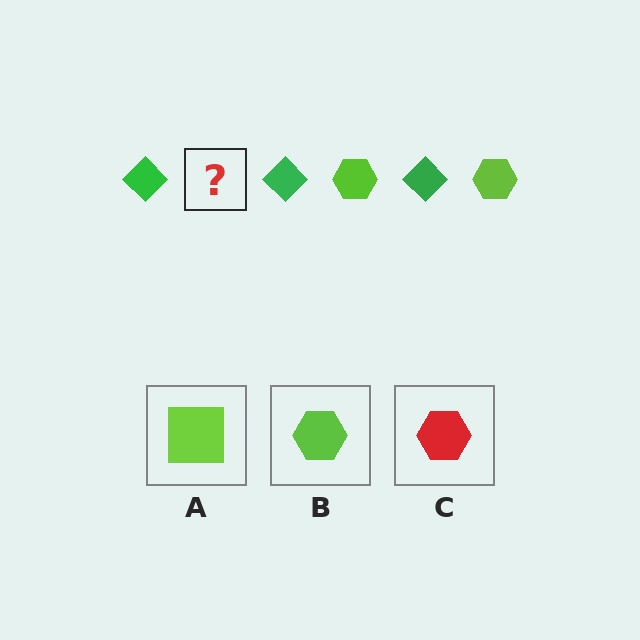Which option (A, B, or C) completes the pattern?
B.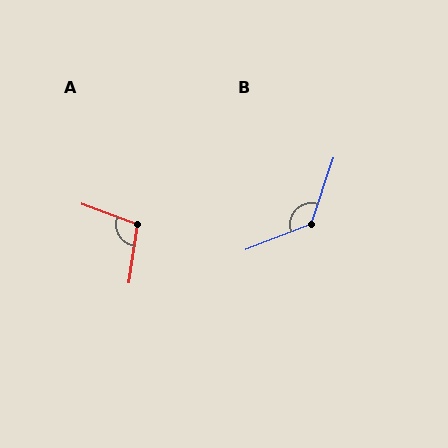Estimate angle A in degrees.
Approximately 102 degrees.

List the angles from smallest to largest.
A (102°), B (129°).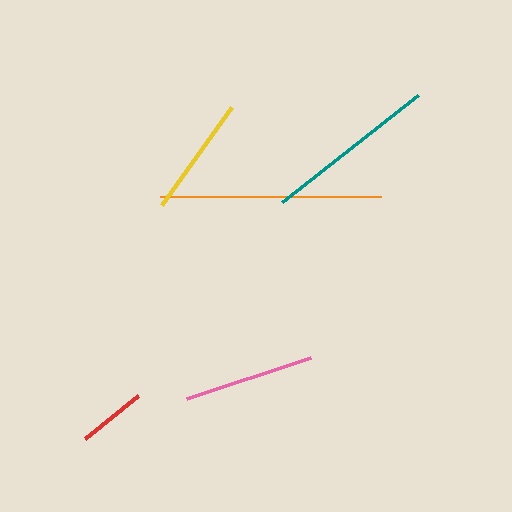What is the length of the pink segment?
The pink segment is approximately 130 pixels long.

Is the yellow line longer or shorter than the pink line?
The pink line is longer than the yellow line.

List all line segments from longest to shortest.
From longest to shortest: orange, teal, pink, yellow, red.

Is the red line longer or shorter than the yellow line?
The yellow line is longer than the red line.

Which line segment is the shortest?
The red line is the shortest at approximately 69 pixels.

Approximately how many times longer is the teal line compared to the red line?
The teal line is approximately 2.5 times the length of the red line.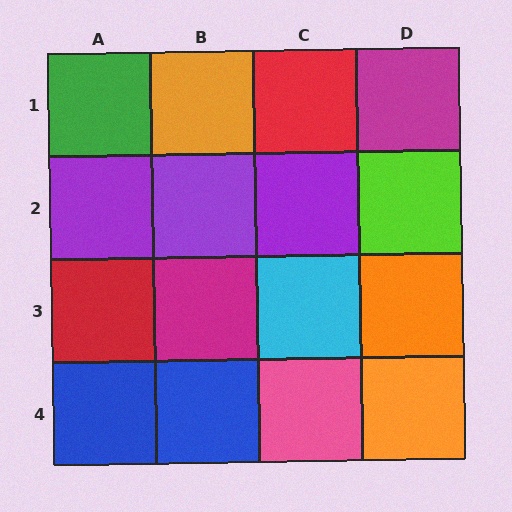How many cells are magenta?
2 cells are magenta.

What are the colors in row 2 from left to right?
Purple, purple, purple, lime.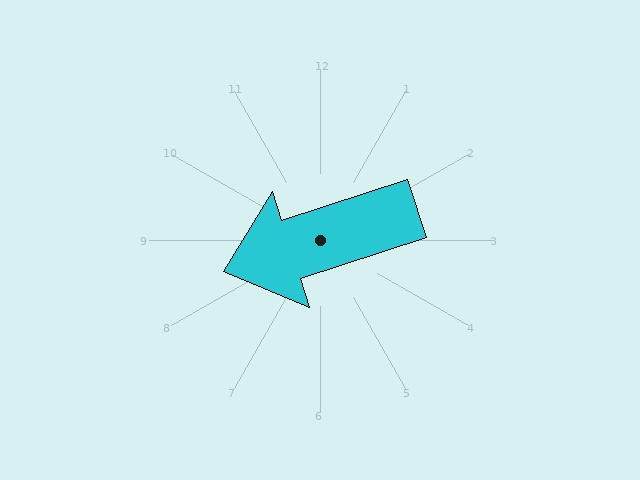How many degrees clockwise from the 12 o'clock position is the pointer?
Approximately 252 degrees.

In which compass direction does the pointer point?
West.